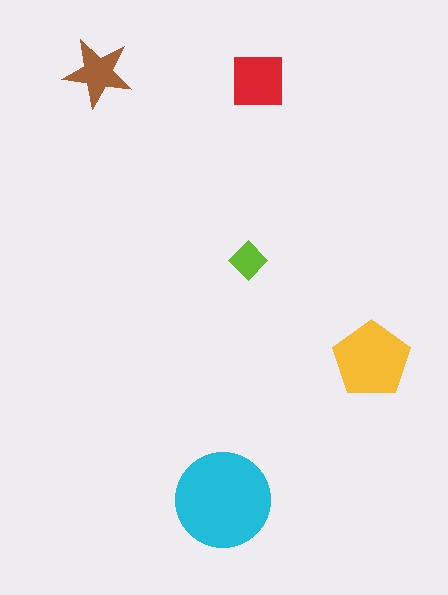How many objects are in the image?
There are 5 objects in the image.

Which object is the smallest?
The lime diamond.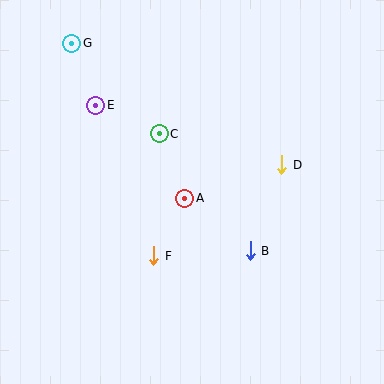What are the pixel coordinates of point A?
Point A is at (185, 198).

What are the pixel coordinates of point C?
Point C is at (159, 134).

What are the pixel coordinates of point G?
Point G is at (72, 43).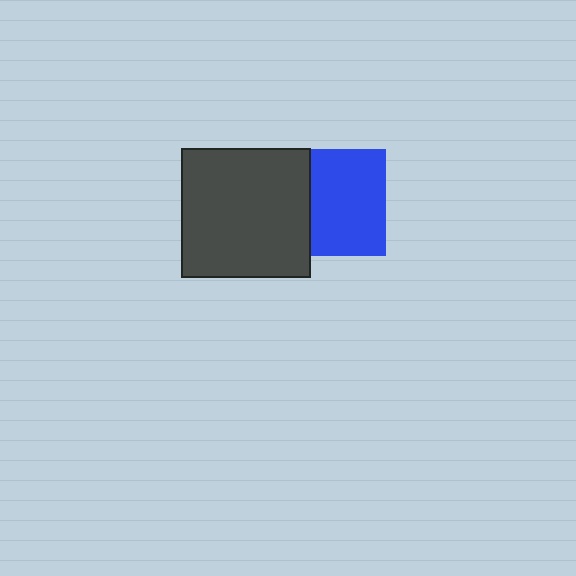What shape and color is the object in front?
The object in front is a dark gray square.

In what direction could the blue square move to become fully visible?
The blue square could move right. That would shift it out from behind the dark gray square entirely.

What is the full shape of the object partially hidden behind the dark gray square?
The partially hidden object is a blue square.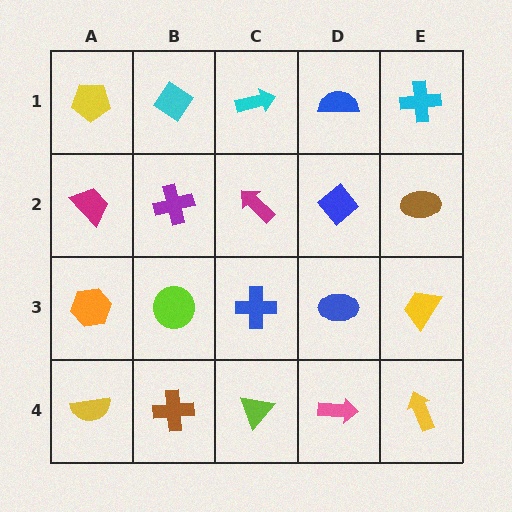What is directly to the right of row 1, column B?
A cyan arrow.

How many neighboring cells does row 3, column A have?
3.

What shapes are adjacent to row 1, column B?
A purple cross (row 2, column B), a yellow pentagon (row 1, column A), a cyan arrow (row 1, column C).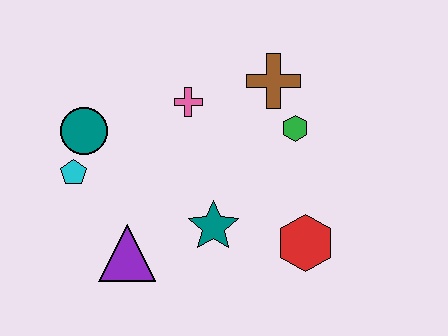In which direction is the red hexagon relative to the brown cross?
The red hexagon is below the brown cross.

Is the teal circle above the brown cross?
No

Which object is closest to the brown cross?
The green hexagon is closest to the brown cross.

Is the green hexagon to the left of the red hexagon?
Yes